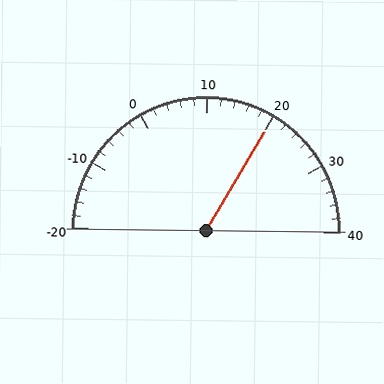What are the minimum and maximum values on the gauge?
The gauge ranges from -20 to 40.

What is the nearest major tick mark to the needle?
The nearest major tick mark is 20.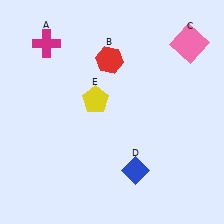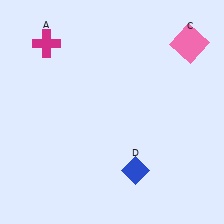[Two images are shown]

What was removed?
The yellow pentagon (E), the red hexagon (B) were removed in Image 2.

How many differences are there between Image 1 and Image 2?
There are 2 differences between the two images.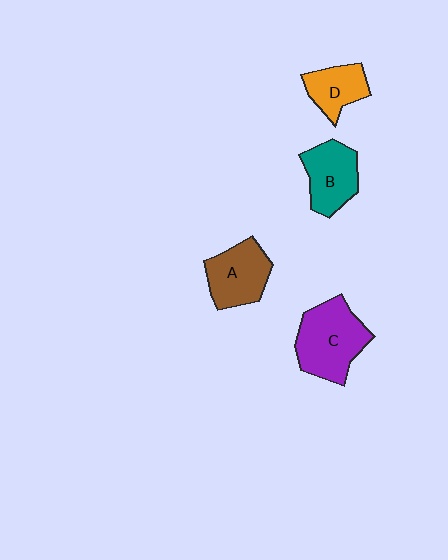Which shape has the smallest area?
Shape D (orange).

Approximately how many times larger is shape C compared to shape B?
Approximately 1.4 times.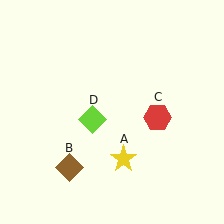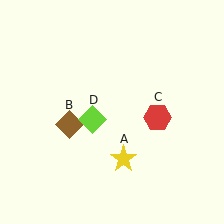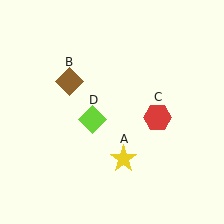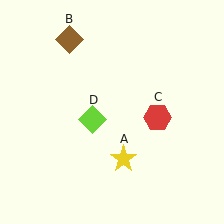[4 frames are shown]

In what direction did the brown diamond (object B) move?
The brown diamond (object B) moved up.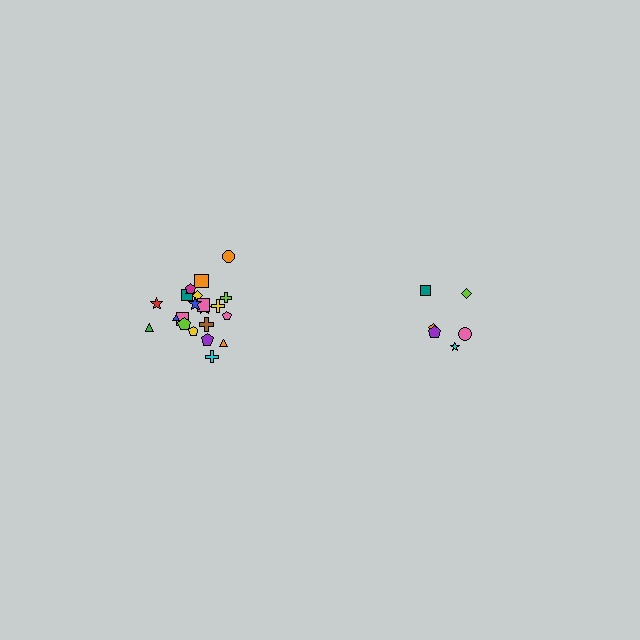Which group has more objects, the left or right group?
The left group.